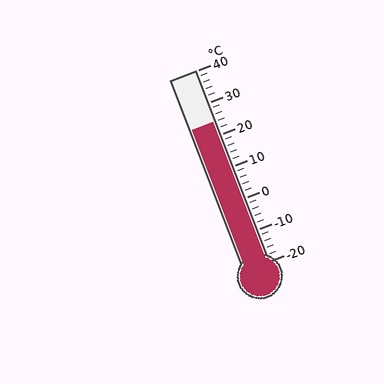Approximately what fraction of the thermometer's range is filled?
The thermometer is filled to approximately 75% of its range.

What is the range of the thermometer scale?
The thermometer scale ranges from -20°C to 40°C.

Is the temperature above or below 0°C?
The temperature is above 0°C.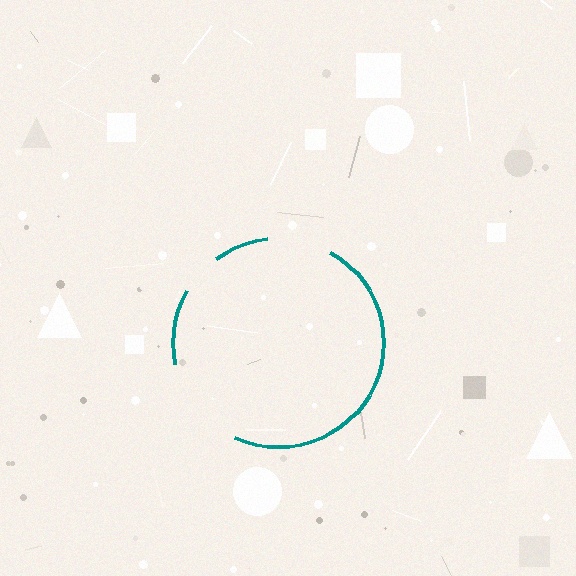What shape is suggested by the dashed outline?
The dashed outline suggests a circle.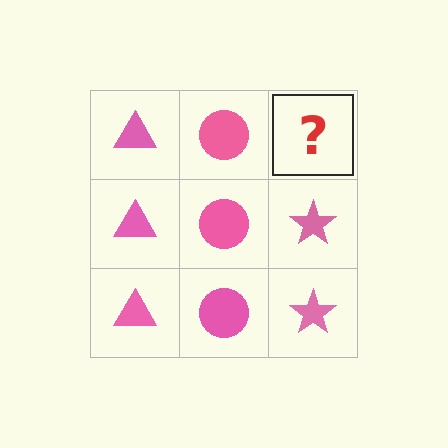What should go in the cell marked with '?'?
The missing cell should contain a pink star.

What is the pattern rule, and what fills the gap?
The rule is that each column has a consistent shape. The gap should be filled with a pink star.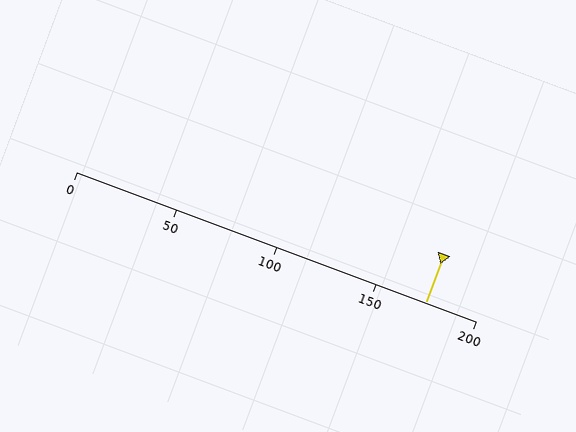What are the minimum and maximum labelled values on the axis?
The axis runs from 0 to 200.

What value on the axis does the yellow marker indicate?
The marker indicates approximately 175.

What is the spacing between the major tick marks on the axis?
The major ticks are spaced 50 apart.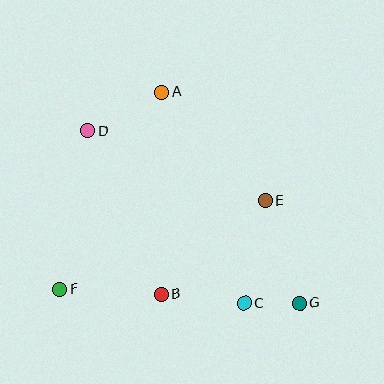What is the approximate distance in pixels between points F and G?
The distance between F and G is approximately 240 pixels.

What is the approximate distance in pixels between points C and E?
The distance between C and E is approximately 105 pixels.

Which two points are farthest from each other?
Points D and G are farthest from each other.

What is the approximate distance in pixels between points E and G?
The distance between E and G is approximately 108 pixels.